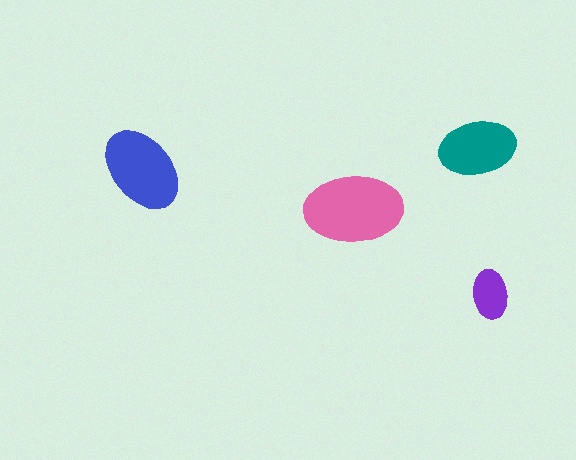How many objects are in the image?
There are 4 objects in the image.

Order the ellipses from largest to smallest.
the pink one, the blue one, the teal one, the purple one.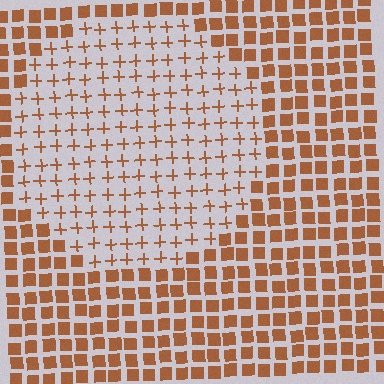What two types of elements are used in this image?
The image uses plus signs inside the circle region and squares outside it.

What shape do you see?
I see a circle.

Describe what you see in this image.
The image is filled with small brown elements arranged in a uniform grid. A circle-shaped region contains plus signs, while the surrounding area contains squares. The boundary is defined purely by the change in element shape.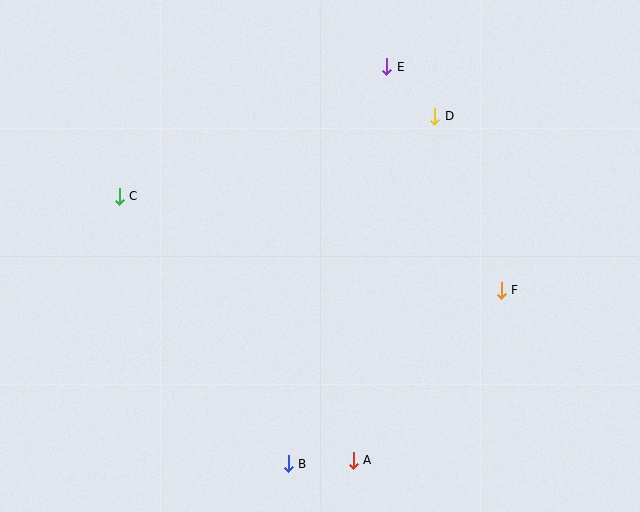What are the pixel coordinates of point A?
Point A is at (353, 460).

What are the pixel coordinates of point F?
Point F is at (501, 291).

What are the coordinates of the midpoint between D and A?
The midpoint between D and A is at (394, 288).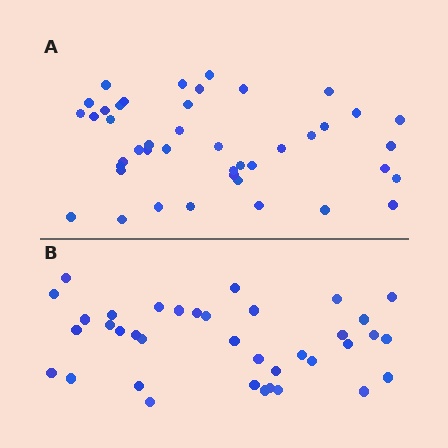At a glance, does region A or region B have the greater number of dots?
Region A (the top region) has more dots.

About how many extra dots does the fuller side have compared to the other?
Region A has about 6 more dots than region B.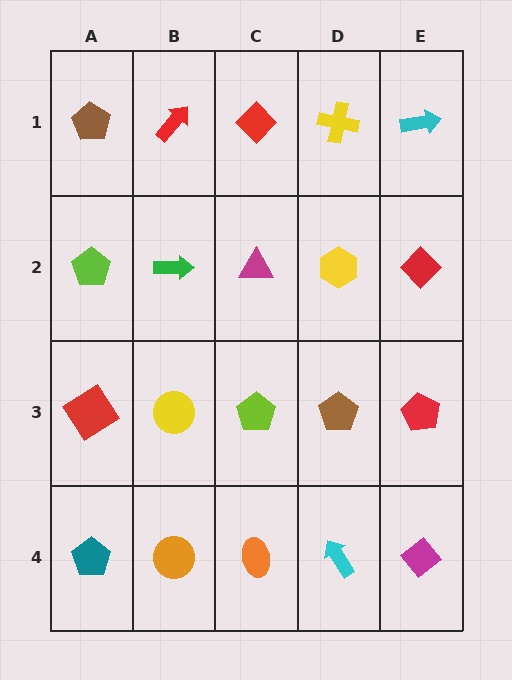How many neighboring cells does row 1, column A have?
2.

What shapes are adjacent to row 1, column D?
A yellow hexagon (row 2, column D), a red diamond (row 1, column C), a cyan arrow (row 1, column E).